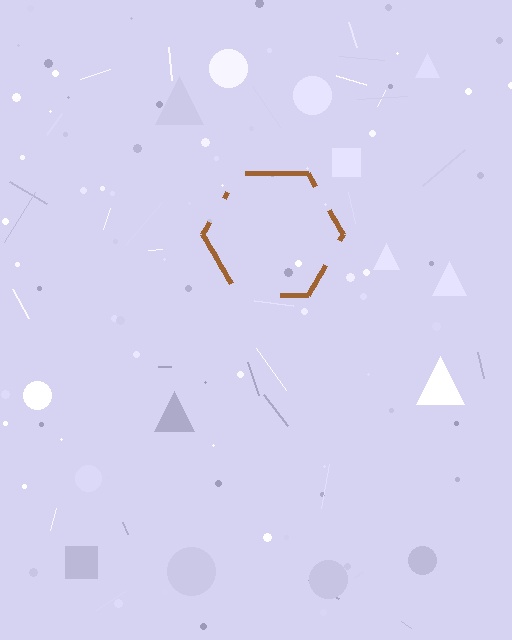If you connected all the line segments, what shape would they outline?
They would outline a hexagon.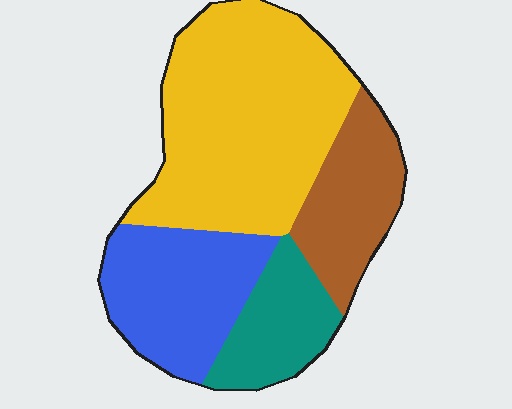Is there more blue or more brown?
Blue.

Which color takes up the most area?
Yellow, at roughly 45%.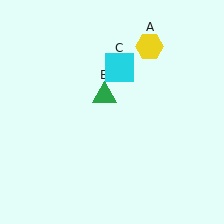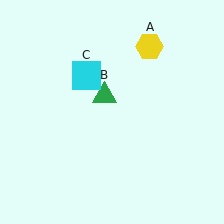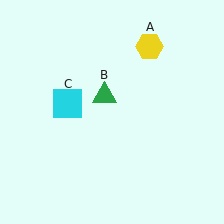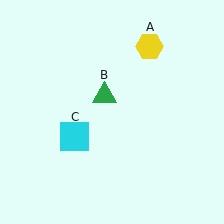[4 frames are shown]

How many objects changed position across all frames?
1 object changed position: cyan square (object C).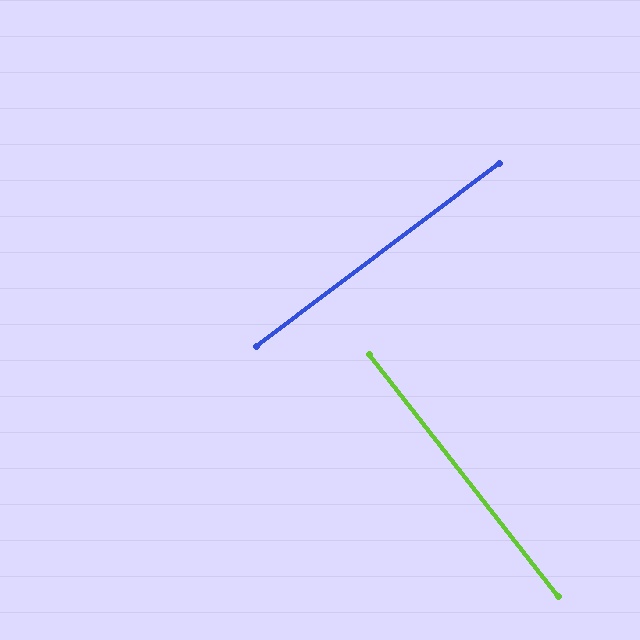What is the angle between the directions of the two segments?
Approximately 89 degrees.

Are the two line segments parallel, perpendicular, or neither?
Perpendicular — they meet at approximately 89°.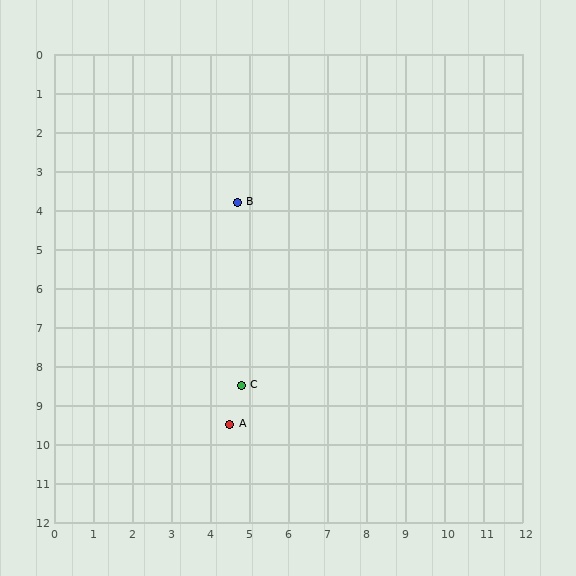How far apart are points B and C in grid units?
Points B and C are about 4.7 grid units apart.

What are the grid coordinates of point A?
Point A is at approximately (4.5, 9.5).